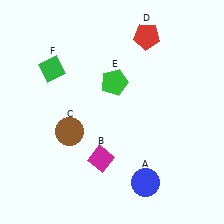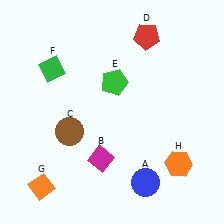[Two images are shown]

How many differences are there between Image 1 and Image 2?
There are 2 differences between the two images.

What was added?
An orange diamond (G), an orange hexagon (H) were added in Image 2.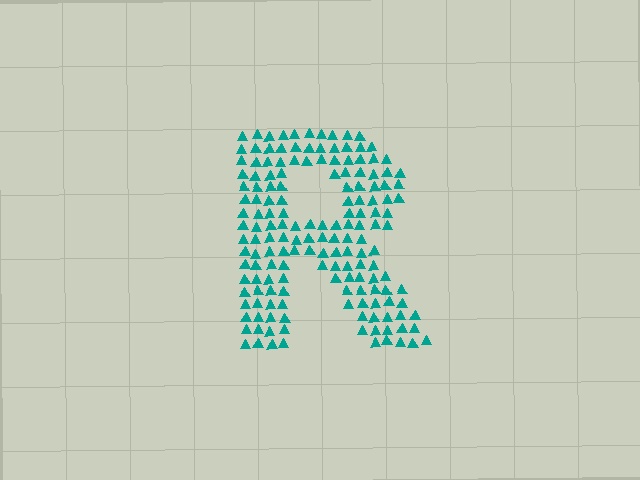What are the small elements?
The small elements are triangles.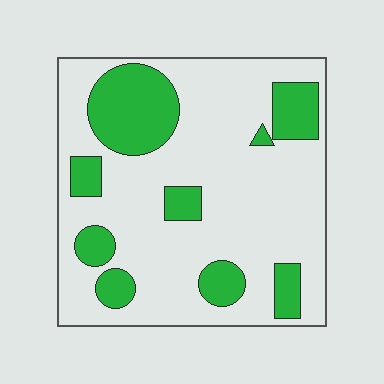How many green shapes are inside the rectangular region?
9.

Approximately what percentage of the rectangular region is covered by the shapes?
Approximately 25%.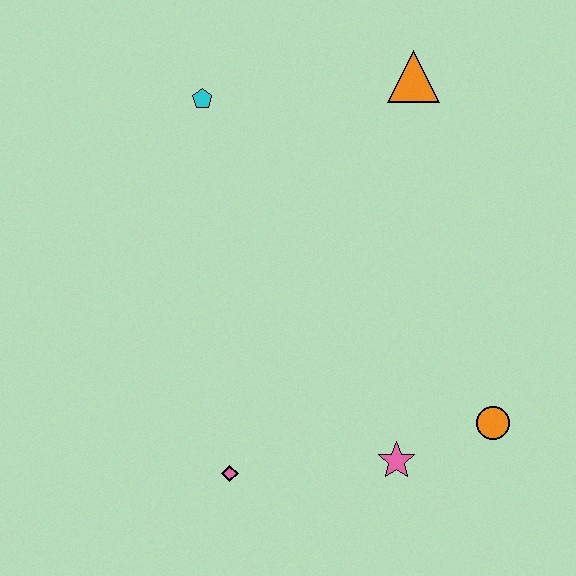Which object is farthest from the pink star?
The cyan pentagon is farthest from the pink star.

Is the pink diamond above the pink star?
No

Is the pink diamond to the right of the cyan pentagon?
Yes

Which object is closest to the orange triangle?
The cyan pentagon is closest to the orange triangle.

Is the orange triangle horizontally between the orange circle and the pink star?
Yes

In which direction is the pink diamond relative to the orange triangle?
The pink diamond is below the orange triangle.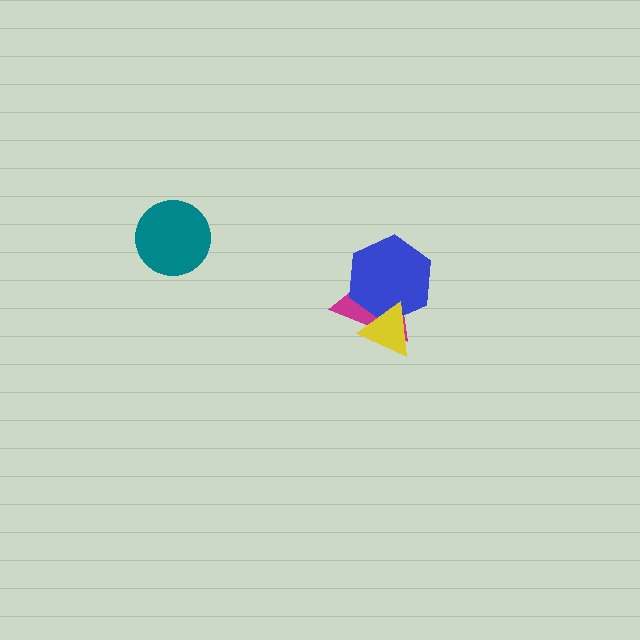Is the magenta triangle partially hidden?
Yes, it is partially covered by another shape.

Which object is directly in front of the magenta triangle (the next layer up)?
The blue hexagon is directly in front of the magenta triangle.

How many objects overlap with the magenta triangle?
2 objects overlap with the magenta triangle.